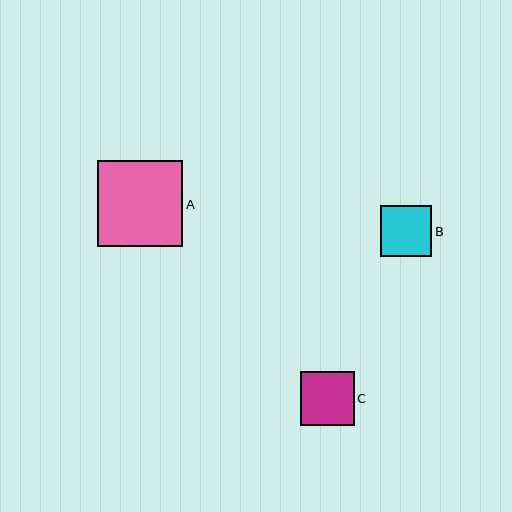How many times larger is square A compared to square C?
Square A is approximately 1.6 times the size of square C.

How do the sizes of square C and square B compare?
Square C and square B are approximately the same size.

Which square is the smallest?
Square B is the smallest with a size of approximately 51 pixels.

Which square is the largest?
Square A is the largest with a size of approximately 86 pixels.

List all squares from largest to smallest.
From largest to smallest: A, C, B.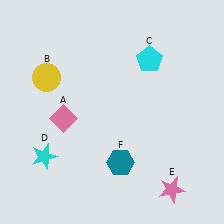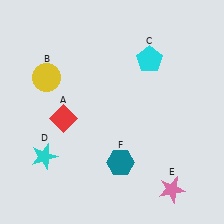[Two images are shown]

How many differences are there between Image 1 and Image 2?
There is 1 difference between the two images.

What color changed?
The diamond (A) changed from pink in Image 1 to red in Image 2.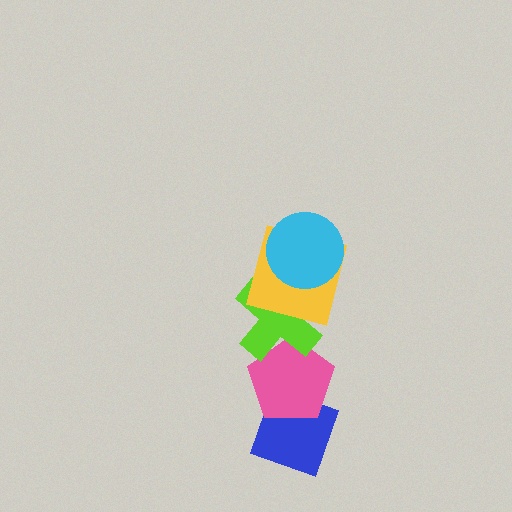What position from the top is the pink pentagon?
The pink pentagon is 4th from the top.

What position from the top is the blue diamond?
The blue diamond is 5th from the top.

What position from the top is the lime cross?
The lime cross is 3rd from the top.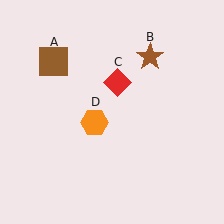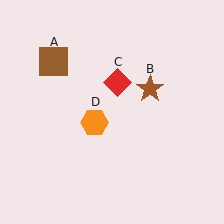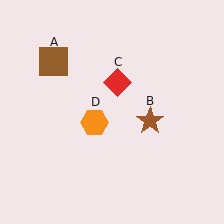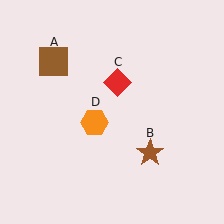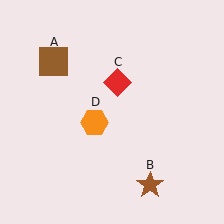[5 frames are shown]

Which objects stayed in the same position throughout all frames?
Brown square (object A) and red diamond (object C) and orange hexagon (object D) remained stationary.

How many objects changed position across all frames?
1 object changed position: brown star (object B).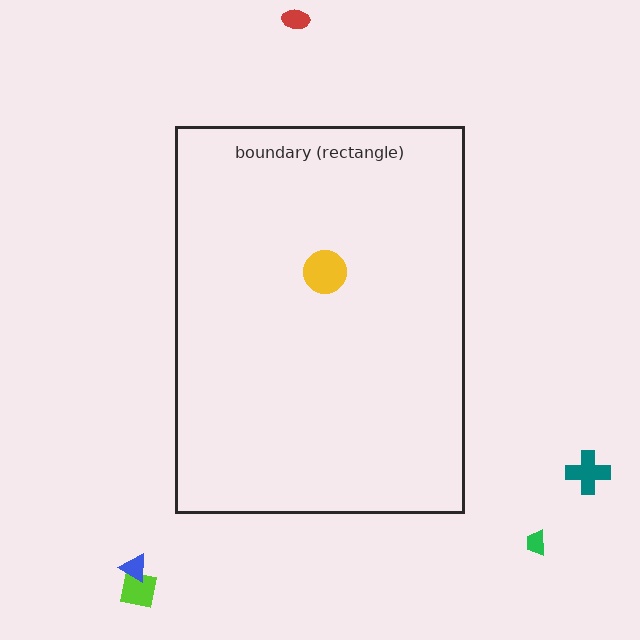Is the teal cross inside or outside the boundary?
Outside.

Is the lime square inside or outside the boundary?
Outside.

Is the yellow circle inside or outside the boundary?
Inside.